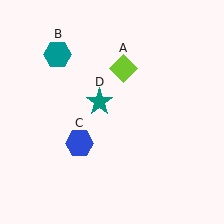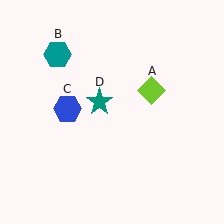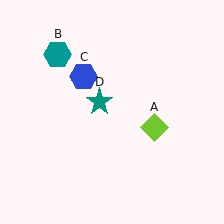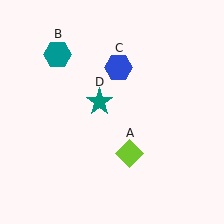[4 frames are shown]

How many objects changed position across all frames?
2 objects changed position: lime diamond (object A), blue hexagon (object C).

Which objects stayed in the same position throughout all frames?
Teal hexagon (object B) and teal star (object D) remained stationary.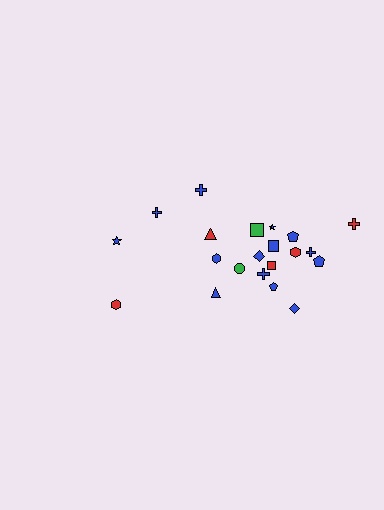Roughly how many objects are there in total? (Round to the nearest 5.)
Roughly 20 objects in total.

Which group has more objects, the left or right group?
The right group.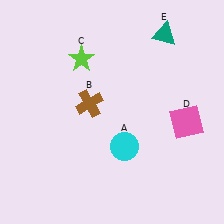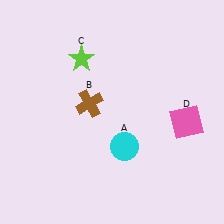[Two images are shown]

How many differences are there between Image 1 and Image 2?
There is 1 difference between the two images.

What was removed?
The teal triangle (E) was removed in Image 2.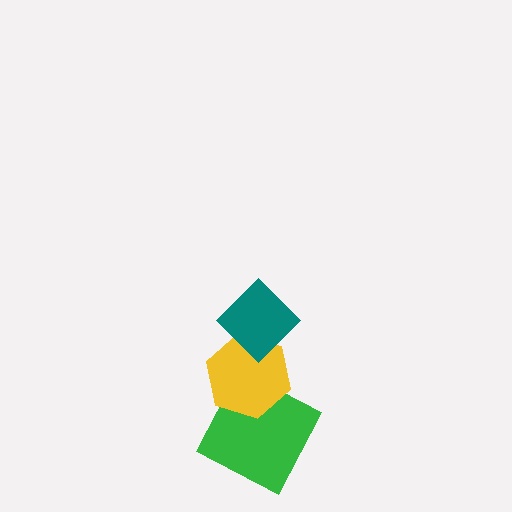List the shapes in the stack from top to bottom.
From top to bottom: the teal diamond, the yellow hexagon, the green square.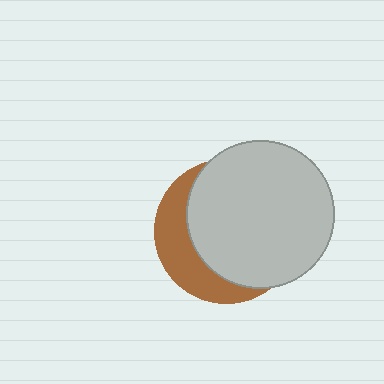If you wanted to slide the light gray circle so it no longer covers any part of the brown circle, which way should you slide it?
Slide it right — that is the most direct way to separate the two shapes.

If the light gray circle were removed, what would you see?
You would see the complete brown circle.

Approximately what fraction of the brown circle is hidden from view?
Roughly 69% of the brown circle is hidden behind the light gray circle.